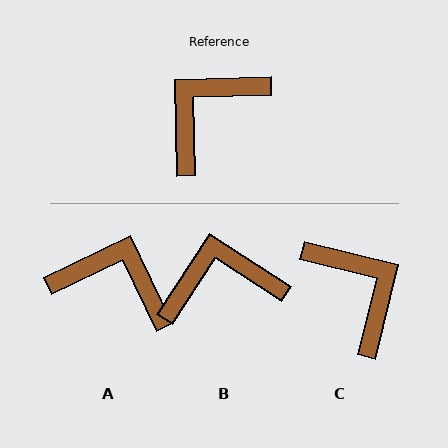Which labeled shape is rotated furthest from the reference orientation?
C, about 105 degrees away.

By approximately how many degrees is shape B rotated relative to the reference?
Approximately 35 degrees clockwise.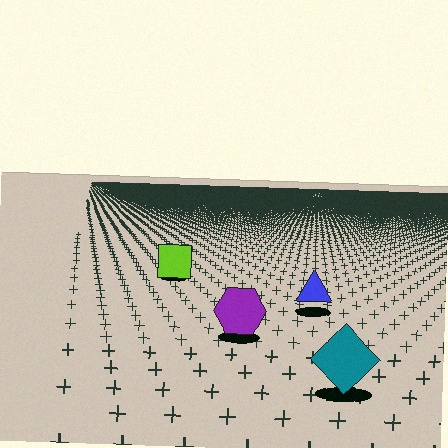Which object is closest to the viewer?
The teal diamond is closest. The texture marks near it are larger and more spread out.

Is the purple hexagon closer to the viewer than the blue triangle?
Yes. The purple hexagon is closer — you can tell from the texture gradient: the ground texture is coarser near it.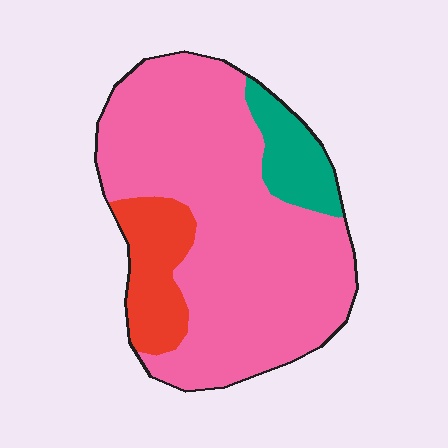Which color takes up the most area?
Pink, at roughly 75%.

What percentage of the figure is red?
Red covers 14% of the figure.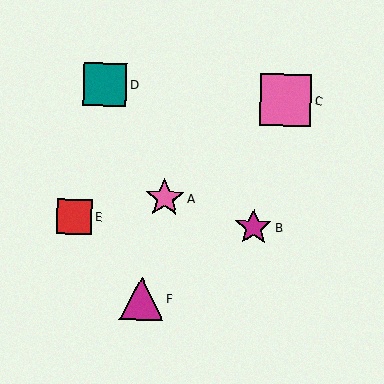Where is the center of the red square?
The center of the red square is at (74, 217).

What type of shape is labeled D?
Shape D is a teal square.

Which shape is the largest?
The pink square (labeled C) is the largest.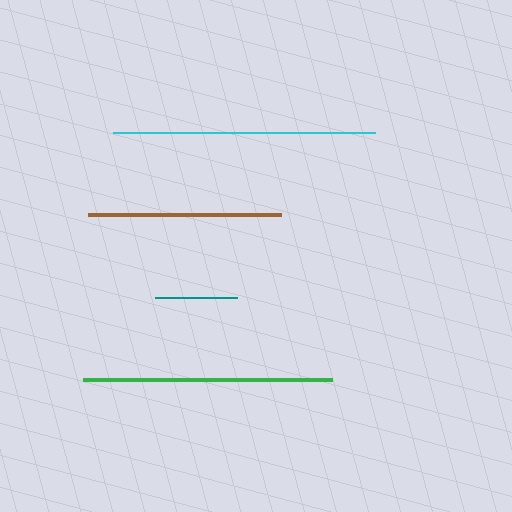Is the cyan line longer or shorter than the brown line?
The cyan line is longer than the brown line.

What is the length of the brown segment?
The brown segment is approximately 193 pixels long.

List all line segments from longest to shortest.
From longest to shortest: cyan, green, brown, teal.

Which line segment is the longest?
The cyan line is the longest at approximately 263 pixels.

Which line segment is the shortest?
The teal line is the shortest at approximately 82 pixels.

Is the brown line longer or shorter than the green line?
The green line is longer than the brown line.